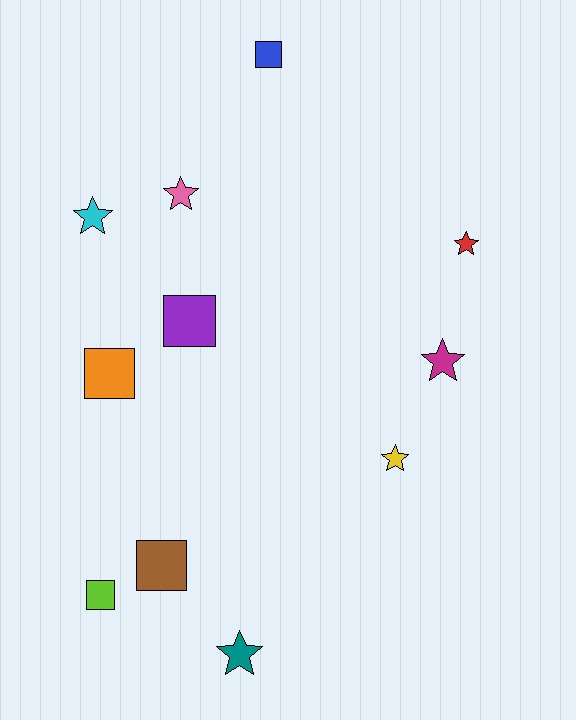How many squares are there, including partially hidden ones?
There are 5 squares.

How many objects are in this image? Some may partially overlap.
There are 11 objects.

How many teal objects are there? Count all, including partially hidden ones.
There is 1 teal object.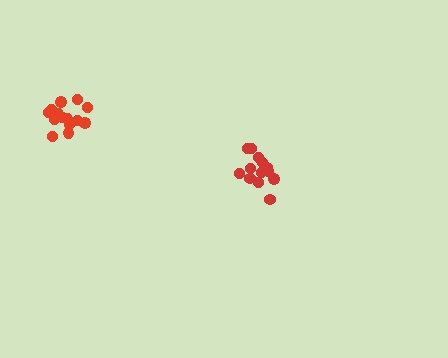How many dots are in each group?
Group 1: 13 dots, Group 2: 14 dots (27 total).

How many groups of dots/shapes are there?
There are 2 groups.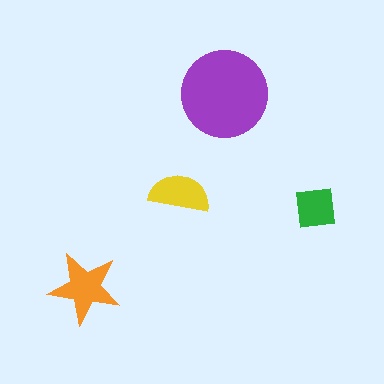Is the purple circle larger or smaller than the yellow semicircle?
Larger.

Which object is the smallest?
The green square.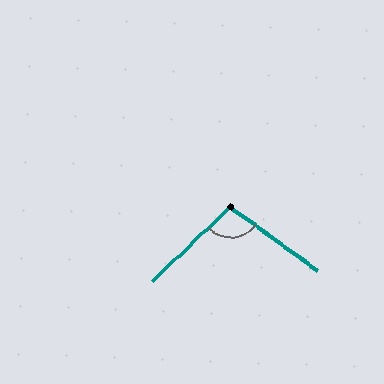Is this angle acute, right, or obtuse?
It is obtuse.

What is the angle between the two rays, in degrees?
Approximately 101 degrees.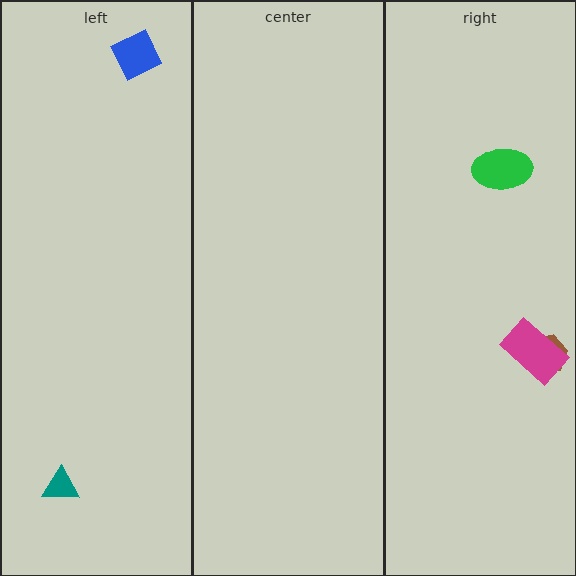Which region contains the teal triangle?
The left region.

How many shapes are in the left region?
2.